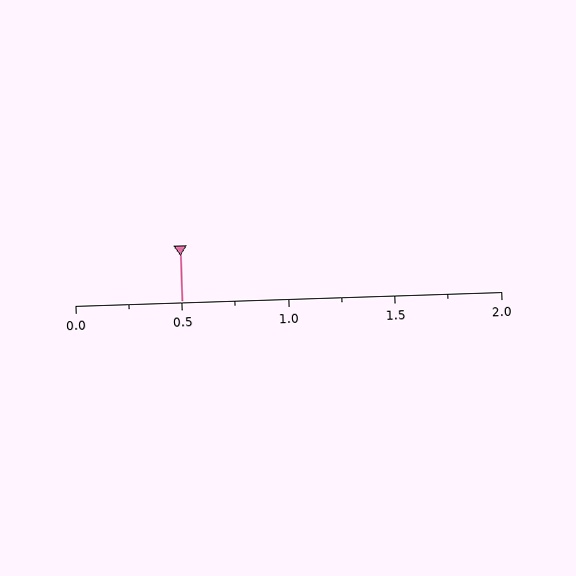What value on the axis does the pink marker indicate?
The marker indicates approximately 0.5.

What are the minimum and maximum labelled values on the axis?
The axis runs from 0.0 to 2.0.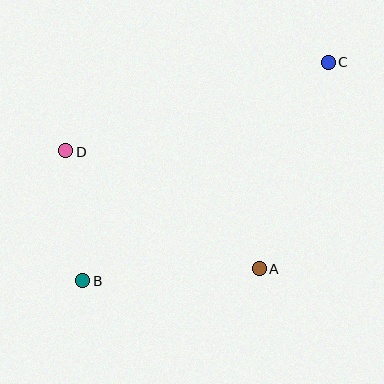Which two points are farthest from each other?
Points B and C are farthest from each other.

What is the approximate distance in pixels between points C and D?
The distance between C and D is approximately 277 pixels.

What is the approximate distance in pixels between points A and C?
The distance between A and C is approximately 218 pixels.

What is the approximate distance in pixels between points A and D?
The distance between A and D is approximately 226 pixels.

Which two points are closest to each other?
Points B and D are closest to each other.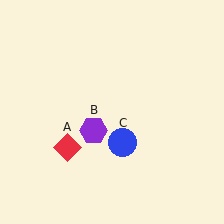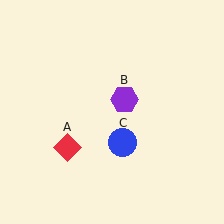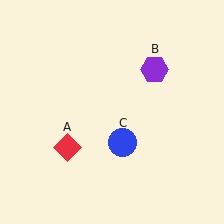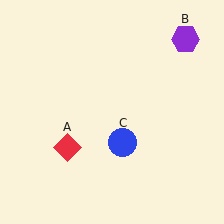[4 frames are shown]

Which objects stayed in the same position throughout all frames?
Red diamond (object A) and blue circle (object C) remained stationary.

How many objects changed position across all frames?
1 object changed position: purple hexagon (object B).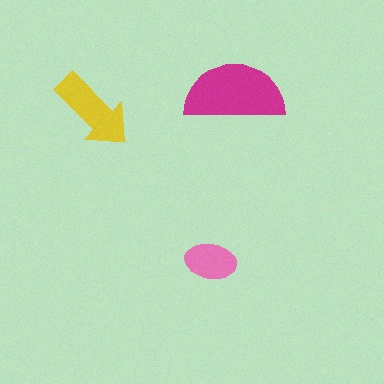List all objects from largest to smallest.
The magenta semicircle, the yellow arrow, the pink ellipse.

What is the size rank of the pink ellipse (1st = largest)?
3rd.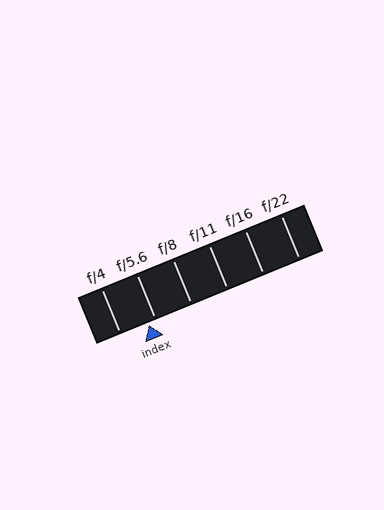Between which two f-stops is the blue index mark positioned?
The index mark is between f/4 and f/5.6.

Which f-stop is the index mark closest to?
The index mark is closest to f/5.6.